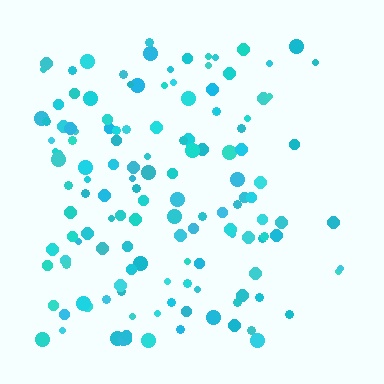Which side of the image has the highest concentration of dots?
The left.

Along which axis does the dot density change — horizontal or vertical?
Horizontal.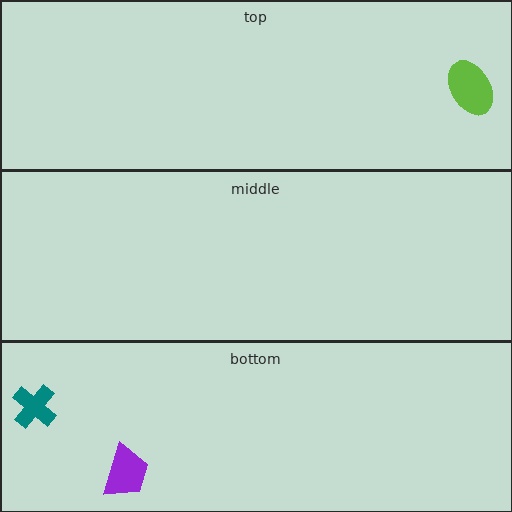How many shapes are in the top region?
1.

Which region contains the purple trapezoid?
The bottom region.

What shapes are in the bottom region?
The purple trapezoid, the teal cross.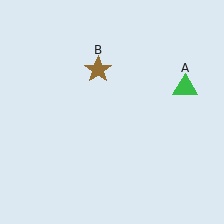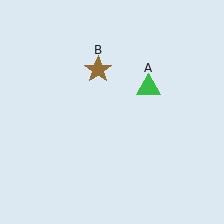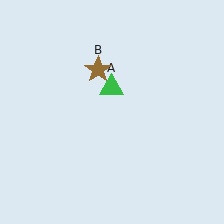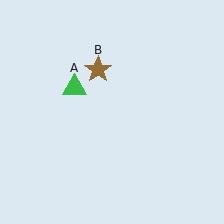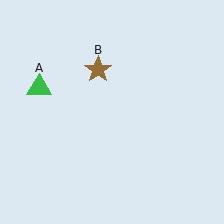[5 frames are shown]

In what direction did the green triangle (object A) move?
The green triangle (object A) moved left.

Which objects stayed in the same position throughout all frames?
Brown star (object B) remained stationary.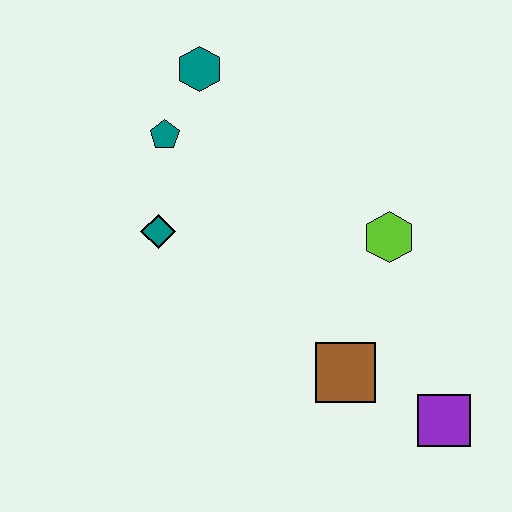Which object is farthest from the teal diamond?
The purple square is farthest from the teal diamond.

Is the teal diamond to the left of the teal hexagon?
Yes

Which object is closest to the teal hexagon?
The teal pentagon is closest to the teal hexagon.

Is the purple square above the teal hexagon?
No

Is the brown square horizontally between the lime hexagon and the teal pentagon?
Yes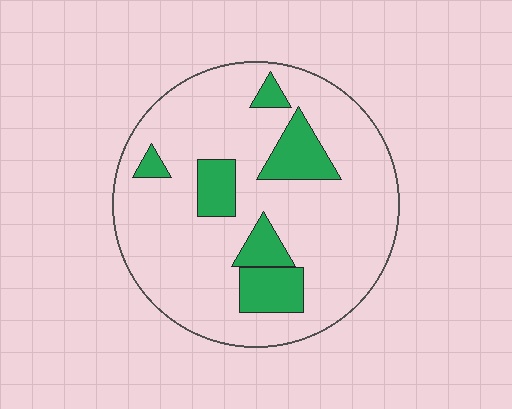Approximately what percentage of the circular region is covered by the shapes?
Approximately 20%.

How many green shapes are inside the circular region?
6.